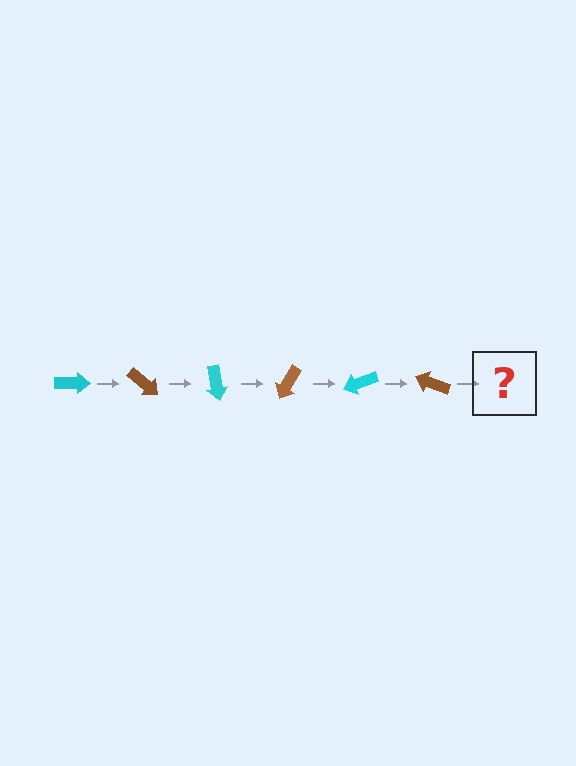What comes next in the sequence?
The next element should be a cyan arrow, rotated 240 degrees from the start.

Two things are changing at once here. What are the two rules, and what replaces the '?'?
The two rules are that it rotates 40 degrees each step and the color cycles through cyan and brown. The '?' should be a cyan arrow, rotated 240 degrees from the start.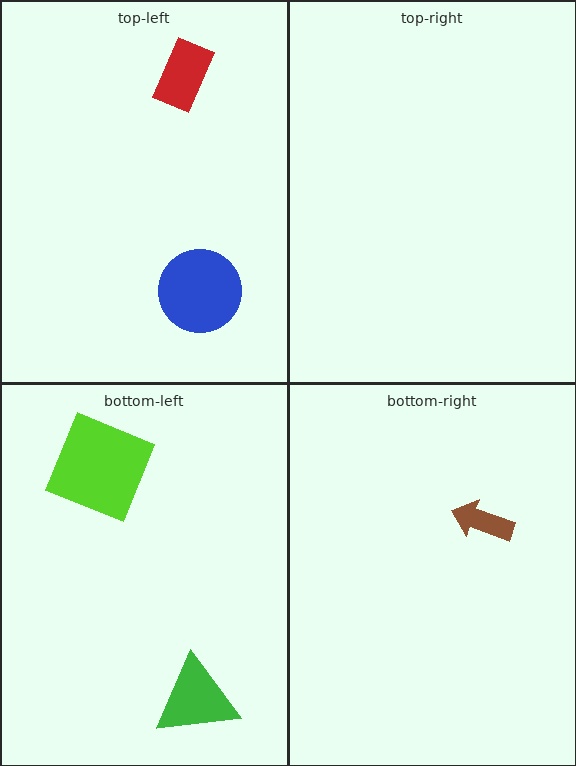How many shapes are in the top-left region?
2.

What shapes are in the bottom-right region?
The brown arrow.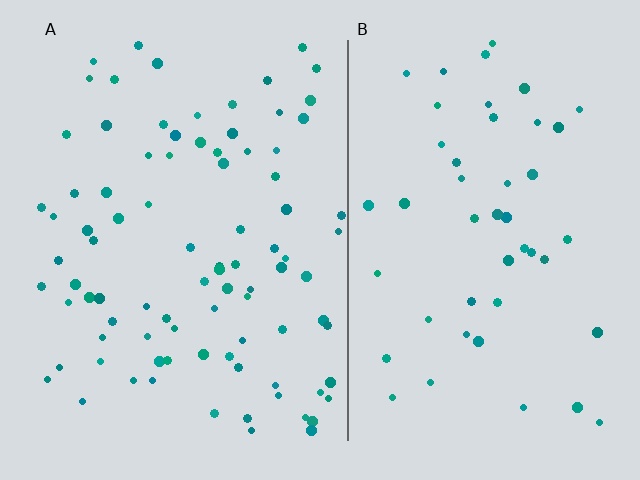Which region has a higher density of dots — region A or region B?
A (the left).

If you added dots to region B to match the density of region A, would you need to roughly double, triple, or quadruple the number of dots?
Approximately double.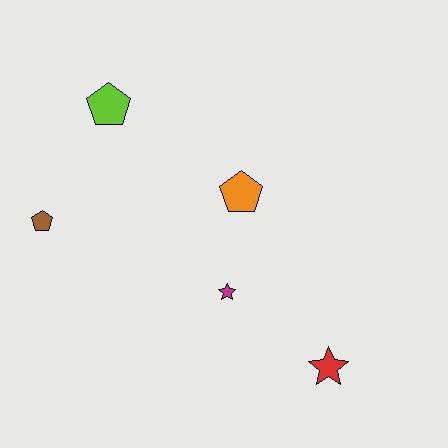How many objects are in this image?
There are 5 objects.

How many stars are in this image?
There are 2 stars.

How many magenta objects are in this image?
There is 1 magenta object.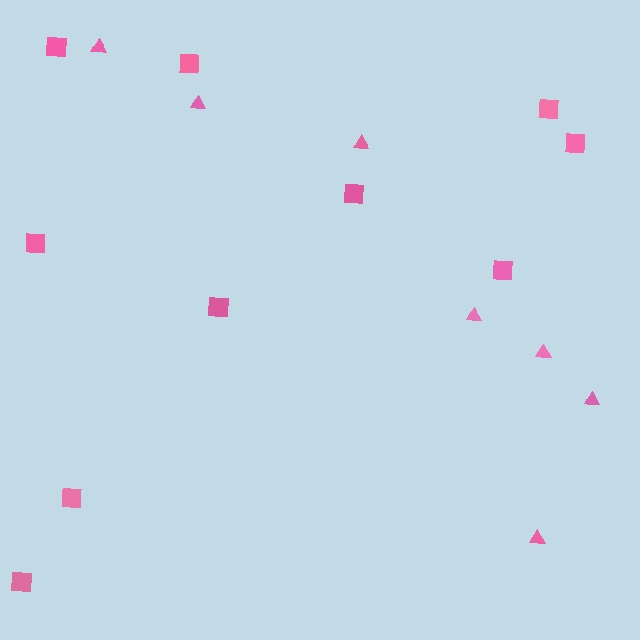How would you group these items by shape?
There are 2 groups: one group of squares (10) and one group of triangles (7).